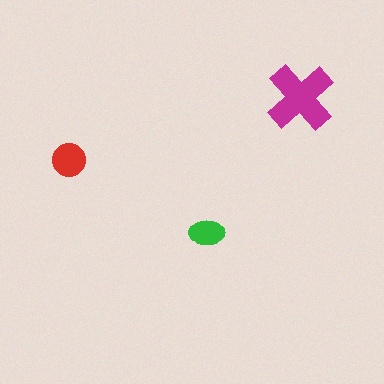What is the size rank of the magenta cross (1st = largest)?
1st.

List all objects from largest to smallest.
The magenta cross, the red circle, the green ellipse.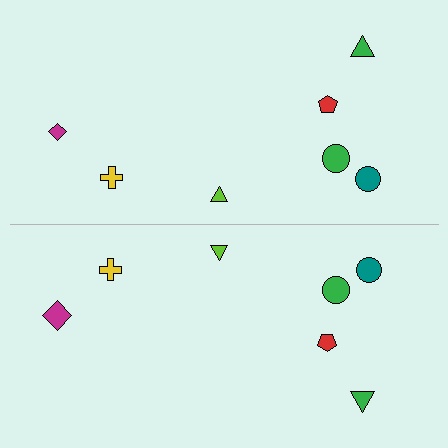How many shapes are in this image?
There are 14 shapes in this image.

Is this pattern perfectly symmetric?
No, the pattern is not perfectly symmetric. The magenta diamond on the bottom side has a different size than its mirror counterpart.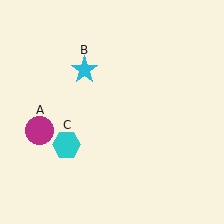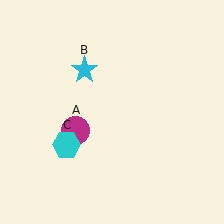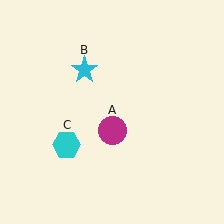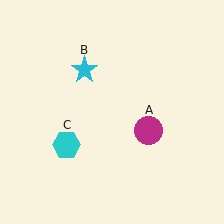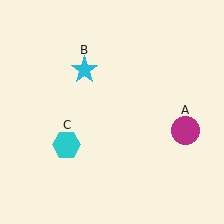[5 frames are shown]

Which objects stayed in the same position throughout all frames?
Cyan star (object B) and cyan hexagon (object C) remained stationary.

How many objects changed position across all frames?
1 object changed position: magenta circle (object A).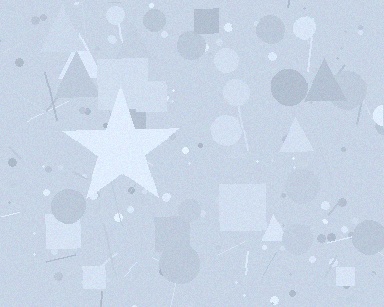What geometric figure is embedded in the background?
A star is embedded in the background.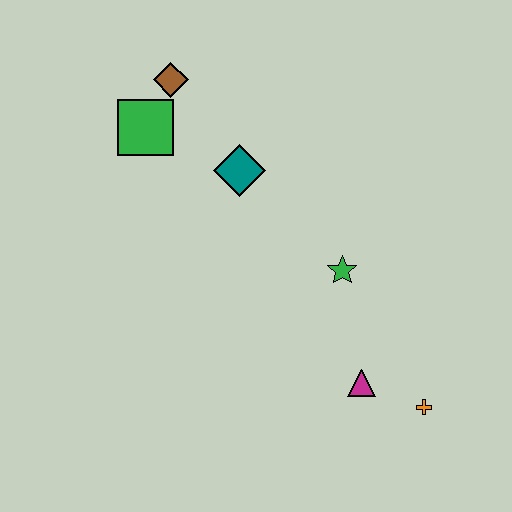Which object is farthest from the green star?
The brown diamond is farthest from the green star.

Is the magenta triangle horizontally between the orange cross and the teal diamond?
Yes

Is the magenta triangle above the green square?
No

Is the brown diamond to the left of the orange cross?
Yes